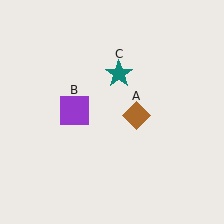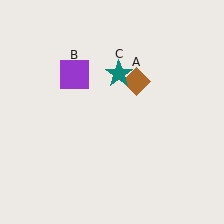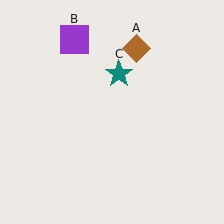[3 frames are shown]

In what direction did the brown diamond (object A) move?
The brown diamond (object A) moved up.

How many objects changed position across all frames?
2 objects changed position: brown diamond (object A), purple square (object B).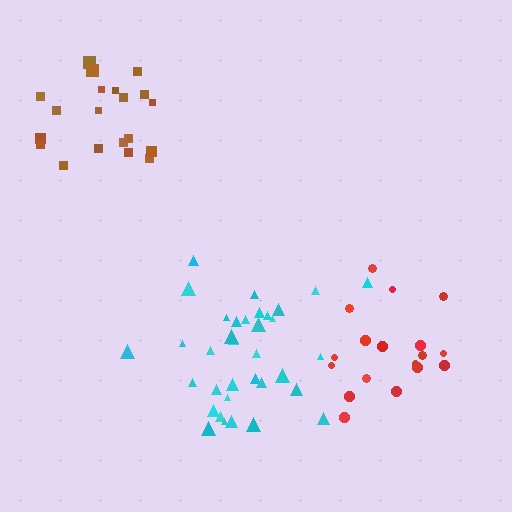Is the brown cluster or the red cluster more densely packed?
Red.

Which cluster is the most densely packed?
Red.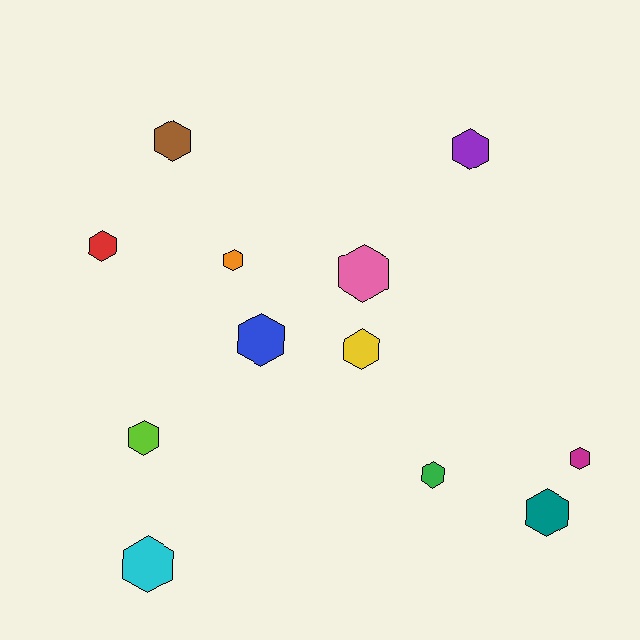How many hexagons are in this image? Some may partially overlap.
There are 12 hexagons.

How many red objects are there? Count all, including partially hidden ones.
There is 1 red object.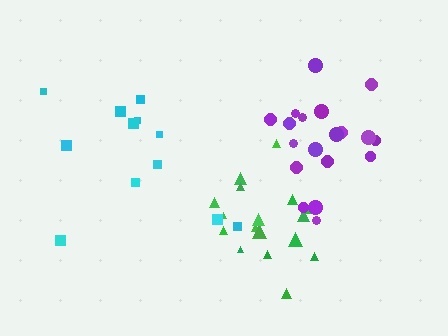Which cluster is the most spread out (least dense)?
Cyan.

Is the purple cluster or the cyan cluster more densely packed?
Purple.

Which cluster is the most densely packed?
Green.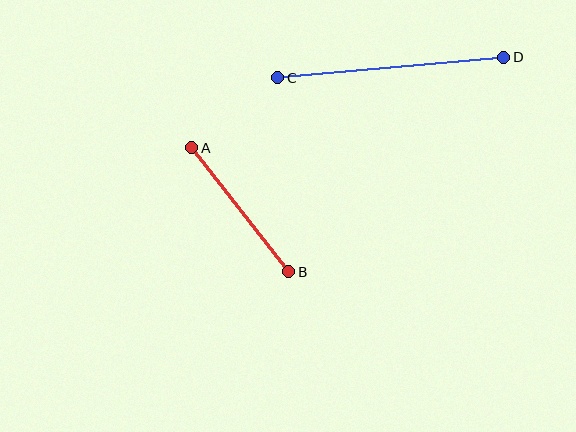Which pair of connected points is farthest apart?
Points C and D are farthest apart.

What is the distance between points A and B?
The distance is approximately 158 pixels.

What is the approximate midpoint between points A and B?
The midpoint is at approximately (240, 210) pixels.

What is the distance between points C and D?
The distance is approximately 227 pixels.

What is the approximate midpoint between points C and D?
The midpoint is at approximately (391, 67) pixels.